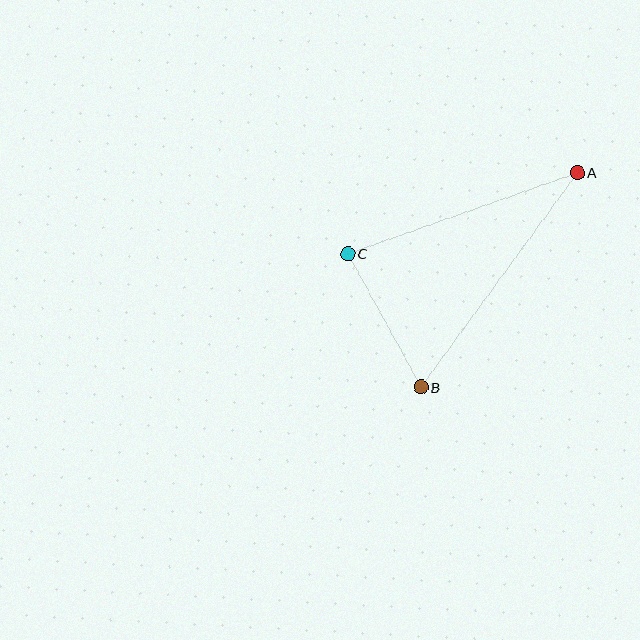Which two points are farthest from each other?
Points A and B are farthest from each other.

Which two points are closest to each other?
Points B and C are closest to each other.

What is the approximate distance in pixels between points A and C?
The distance between A and C is approximately 244 pixels.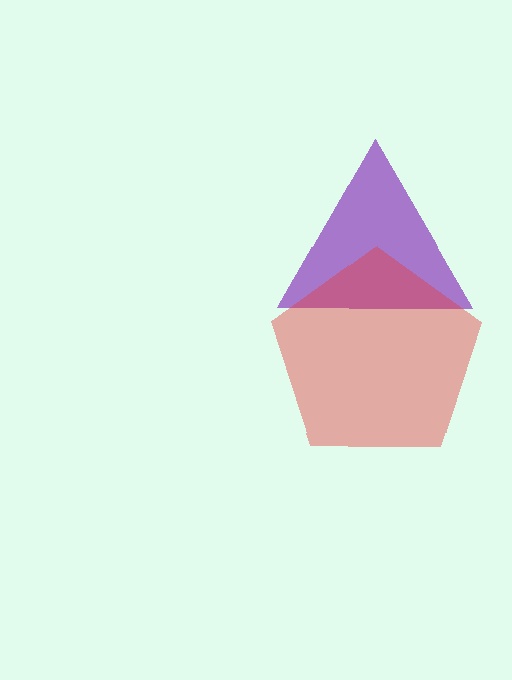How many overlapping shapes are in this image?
There are 2 overlapping shapes in the image.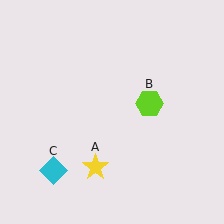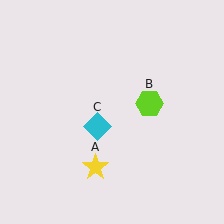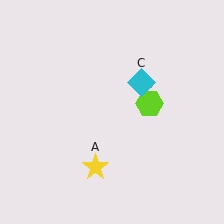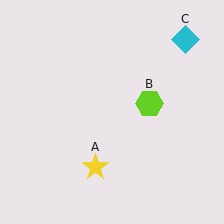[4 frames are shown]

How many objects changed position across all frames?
1 object changed position: cyan diamond (object C).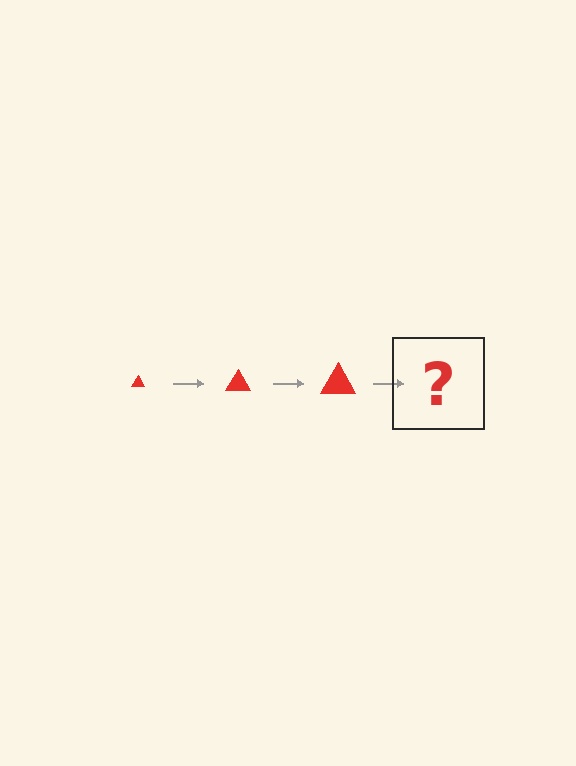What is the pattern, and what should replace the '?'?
The pattern is that the triangle gets progressively larger each step. The '?' should be a red triangle, larger than the previous one.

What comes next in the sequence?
The next element should be a red triangle, larger than the previous one.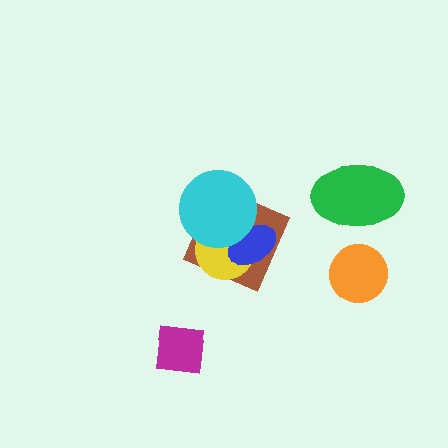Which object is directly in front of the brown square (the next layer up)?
The yellow circle is directly in front of the brown square.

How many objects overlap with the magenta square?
0 objects overlap with the magenta square.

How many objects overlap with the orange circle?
0 objects overlap with the orange circle.